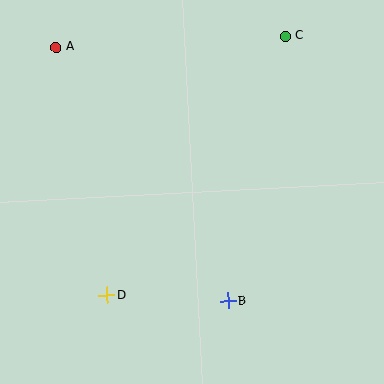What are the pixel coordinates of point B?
Point B is at (228, 301).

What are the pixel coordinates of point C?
Point C is at (285, 36).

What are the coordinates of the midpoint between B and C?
The midpoint between B and C is at (257, 168).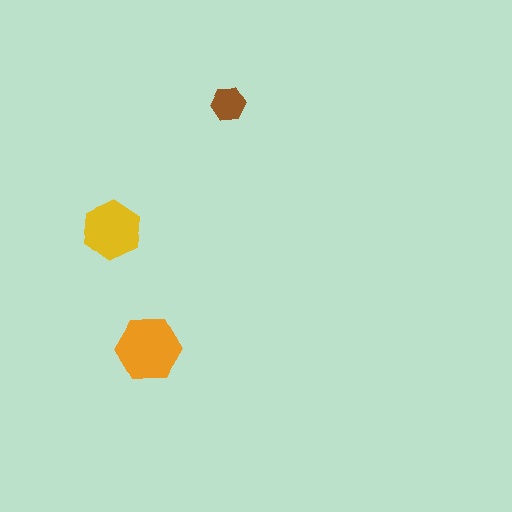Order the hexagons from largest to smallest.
the orange one, the yellow one, the brown one.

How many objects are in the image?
There are 3 objects in the image.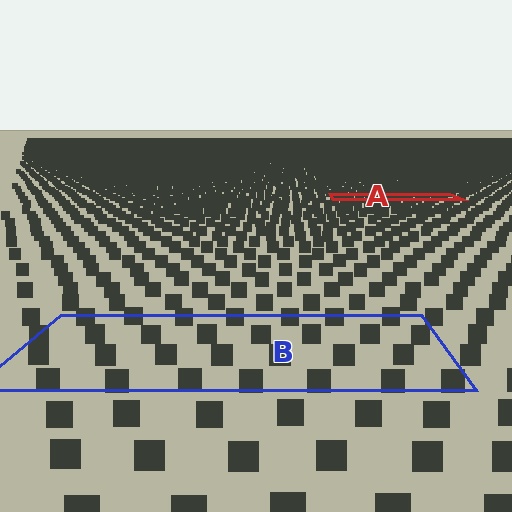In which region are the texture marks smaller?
The texture marks are smaller in region A, because it is farther away.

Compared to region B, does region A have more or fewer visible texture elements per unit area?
Region A has more texture elements per unit area — they are packed more densely because it is farther away.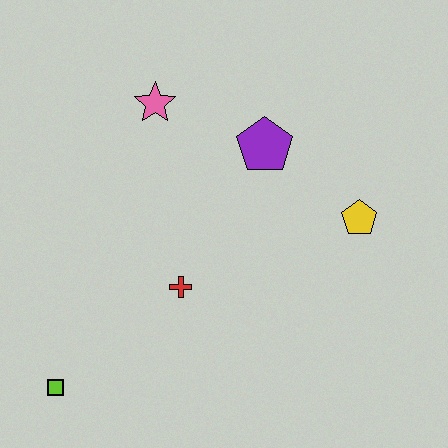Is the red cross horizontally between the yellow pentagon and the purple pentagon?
No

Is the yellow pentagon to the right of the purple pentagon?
Yes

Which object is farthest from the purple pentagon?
The lime square is farthest from the purple pentagon.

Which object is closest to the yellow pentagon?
The purple pentagon is closest to the yellow pentagon.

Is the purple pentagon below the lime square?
No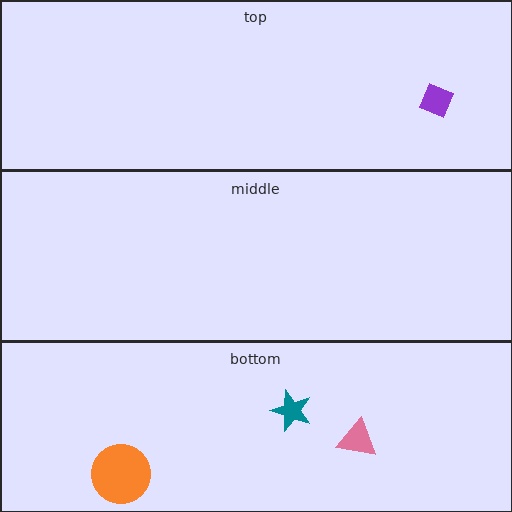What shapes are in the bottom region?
The orange circle, the teal star, the pink triangle.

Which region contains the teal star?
The bottom region.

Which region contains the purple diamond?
The top region.